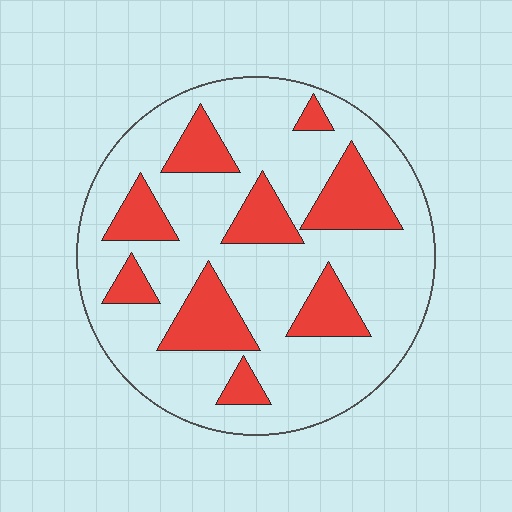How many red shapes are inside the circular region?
9.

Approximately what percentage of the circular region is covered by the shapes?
Approximately 25%.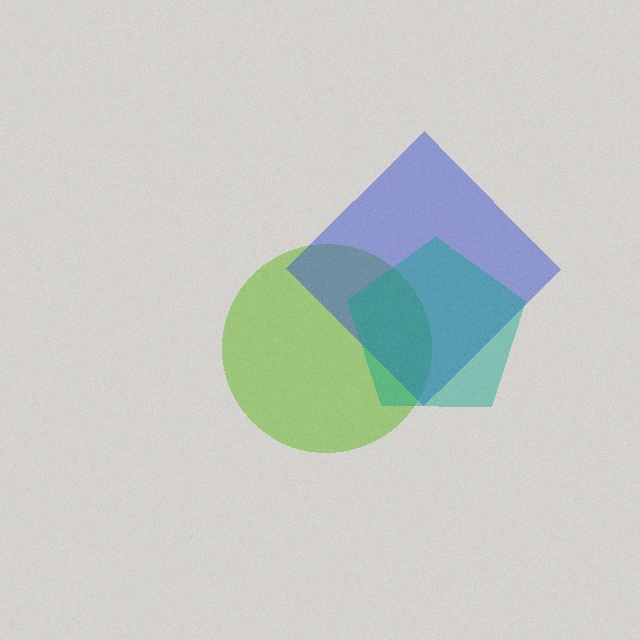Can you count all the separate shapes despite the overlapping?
Yes, there are 3 separate shapes.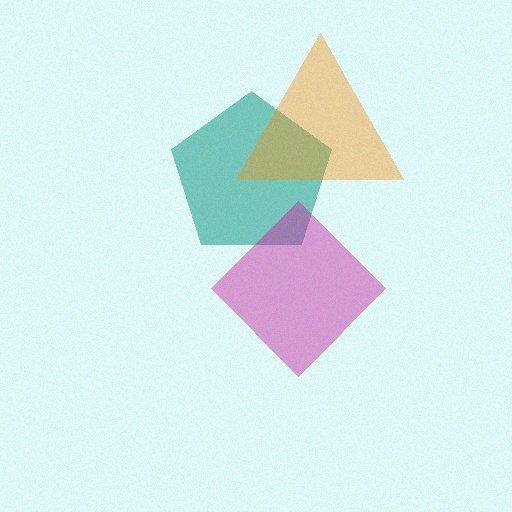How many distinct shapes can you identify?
There are 3 distinct shapes: a teal pentagon, an orange triangle, a magenta diamond.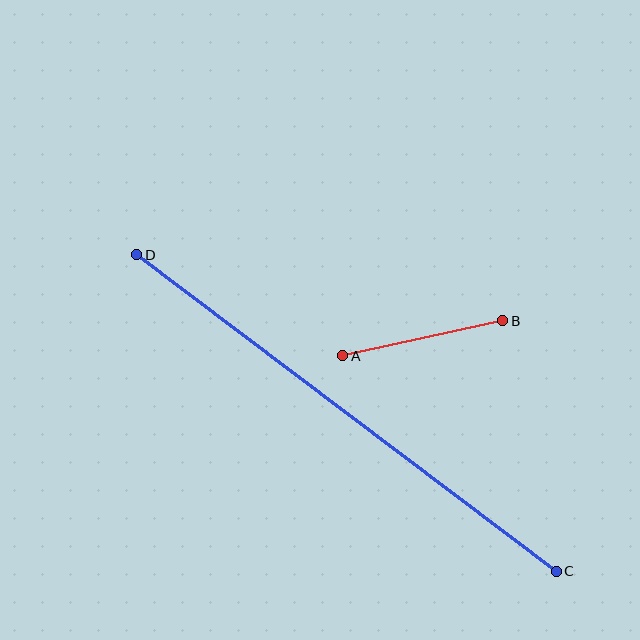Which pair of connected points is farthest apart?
Points C and D are farthest apart.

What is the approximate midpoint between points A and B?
The midpoint is at approximately (423, 338) pixels.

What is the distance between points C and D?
The distance is approximately 526 pixels.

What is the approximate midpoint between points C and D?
The midpoint is at approximately (346, 413) pixels.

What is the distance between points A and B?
The distance is approximately 164 pixels.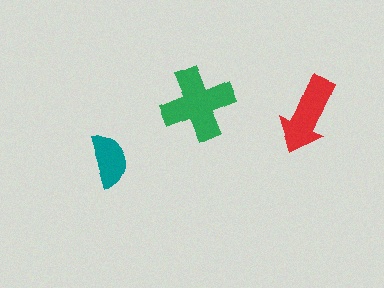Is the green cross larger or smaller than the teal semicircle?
Larger.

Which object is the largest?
The green cross.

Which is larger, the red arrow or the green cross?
The green cross.